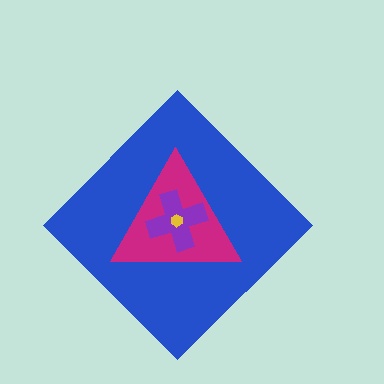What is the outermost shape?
The blue diamond.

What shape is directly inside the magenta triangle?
The purple cross.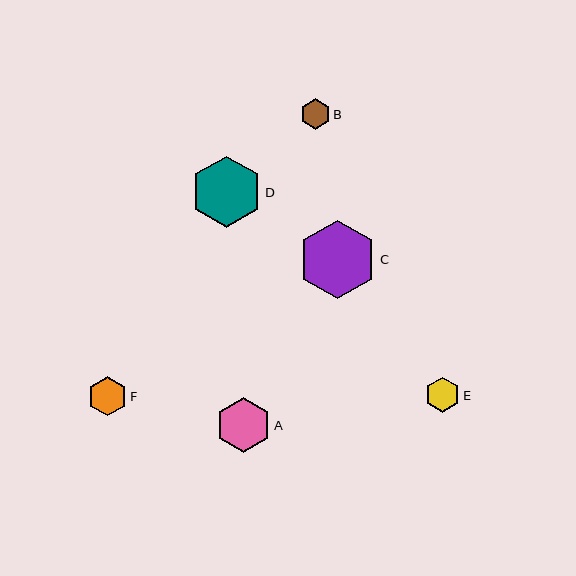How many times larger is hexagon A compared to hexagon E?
Hexagon A is approximately 1.6 times the size of hexagon E.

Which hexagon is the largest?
Hexagon C is the largest with a size of approximately 79 pixels.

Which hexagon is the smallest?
Hexagon B is the smallest with a size of approximately 30 pixels.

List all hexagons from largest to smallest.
From largest to smallest: C, D, A, F, E, B.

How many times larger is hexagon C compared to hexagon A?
Hexagon C is approximately 1.4 times the size of hexagon A.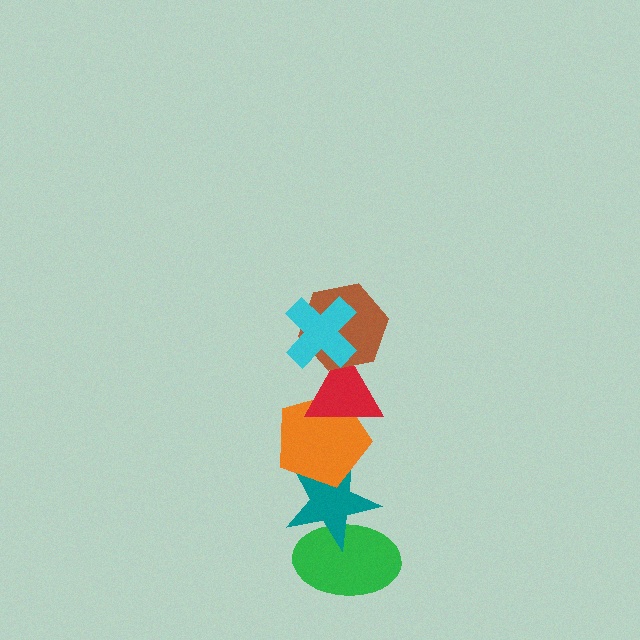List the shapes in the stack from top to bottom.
From top to bottom: the cyan cross, the brown hexagon, the red triangle, the orange pentagon, the teal star, the green ellipse.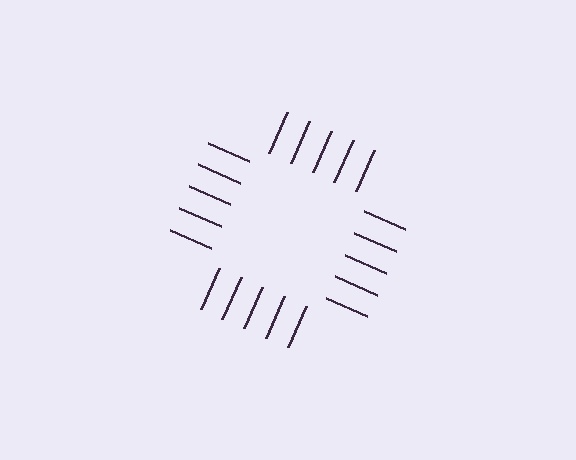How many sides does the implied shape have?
4 sides — the line-ends trace a square.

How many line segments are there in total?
20 — 5 along each of the 4 edges.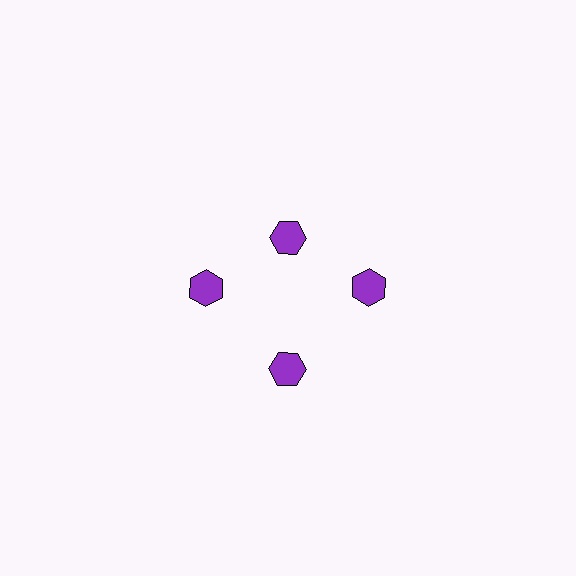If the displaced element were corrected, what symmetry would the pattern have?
It would have 4-fold rotational symmetry — the pattern would map onto itself every 90 degrees.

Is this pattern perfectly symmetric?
No. The 4 purple hexagons are arranged in a ring, but one element near the 12 o'clock position is pulled inward toward the center, breaking the 4-fold rotational symmetry.